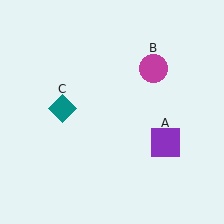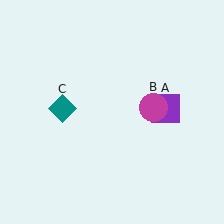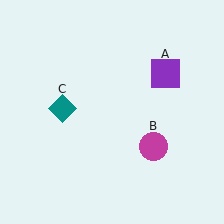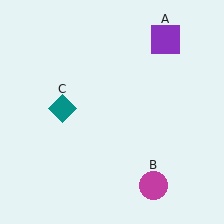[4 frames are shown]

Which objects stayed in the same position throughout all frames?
Teal diamond (object C) remained stationary.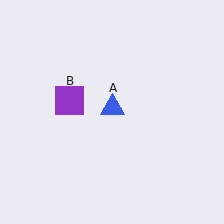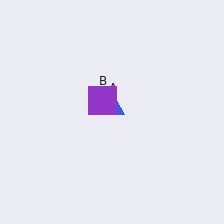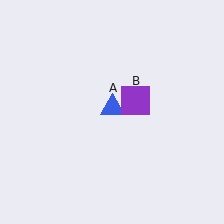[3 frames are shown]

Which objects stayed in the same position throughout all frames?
Blue triangle (object A) remained stationary.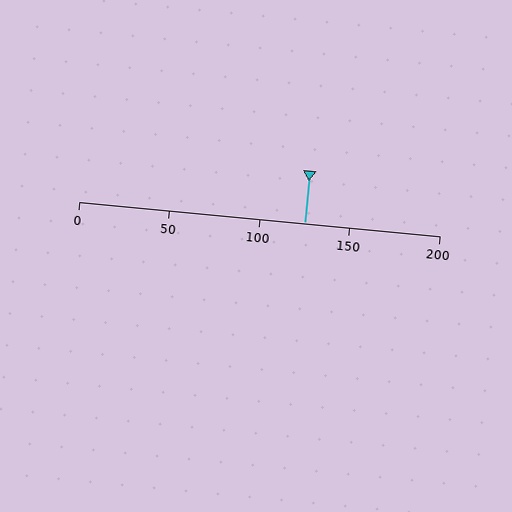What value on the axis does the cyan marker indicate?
The marker indicates approximately 125.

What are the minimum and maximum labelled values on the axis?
The axis runs from 0 to 200.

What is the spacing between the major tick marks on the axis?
The major ticks are spaced 50 apart.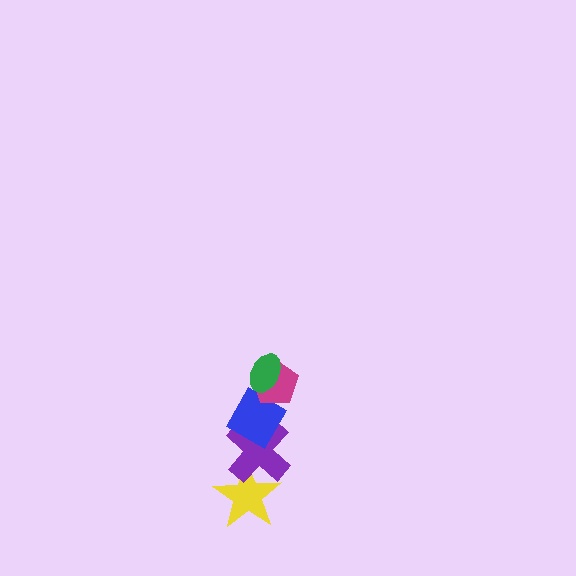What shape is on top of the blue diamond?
The magenta pentagon is on top of the blue diamond.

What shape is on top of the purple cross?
The blue diamond is on top of the purple cross.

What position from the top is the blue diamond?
The blue diamond is 3rd from the top.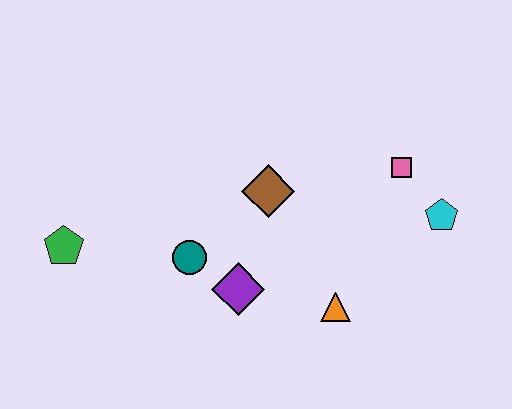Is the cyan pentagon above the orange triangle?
Yes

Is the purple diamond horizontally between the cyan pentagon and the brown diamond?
No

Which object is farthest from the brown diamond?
The green pentagon is farthest from the brown diamond.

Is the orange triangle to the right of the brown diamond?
Yes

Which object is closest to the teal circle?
The purple diamond is closest to the teal circle.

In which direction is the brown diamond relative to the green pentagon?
The brown diamond is to the right of the green pentagon.